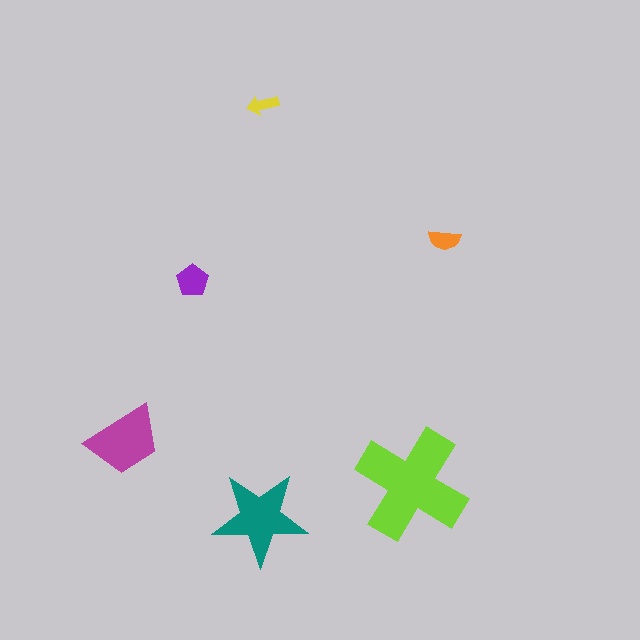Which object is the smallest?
The yellow arrow.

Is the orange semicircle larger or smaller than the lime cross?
Smaller.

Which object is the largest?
The lime cross.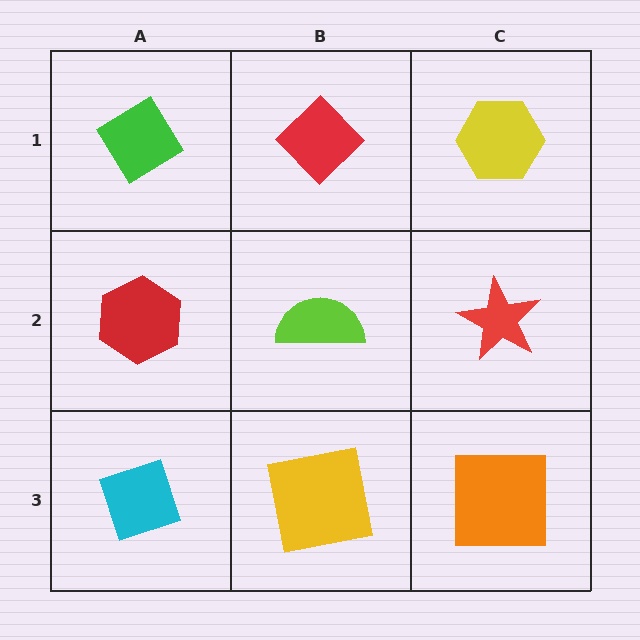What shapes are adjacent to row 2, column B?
A red diamond (row 1, column B), a yellow square (row 3, column B), a red hexagon (row 2, column A), a red star (row 2, column C).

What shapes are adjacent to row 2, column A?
A green diamond (row 1, column A), a cyan diamond (row 3, column A), a lime semicircle (row 2, column B).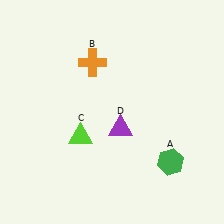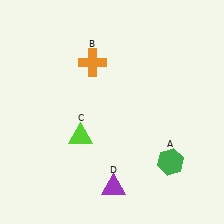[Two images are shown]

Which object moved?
The purple triangle (D) moved down.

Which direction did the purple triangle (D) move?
The purple triangle (D) moved down.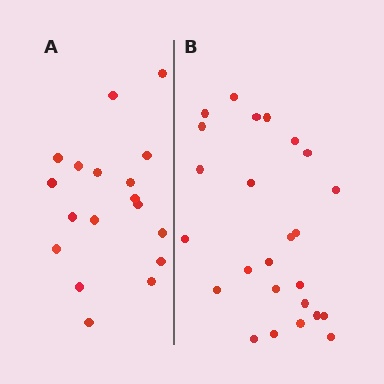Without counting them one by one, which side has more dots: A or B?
Region B (the right region) has more dots.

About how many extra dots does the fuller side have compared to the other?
Region B has roughly 8 or so more dots than region A.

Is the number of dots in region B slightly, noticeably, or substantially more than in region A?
Region B has noticeably more, but not dramatically so. The ratio is roughly 1.4 to 1.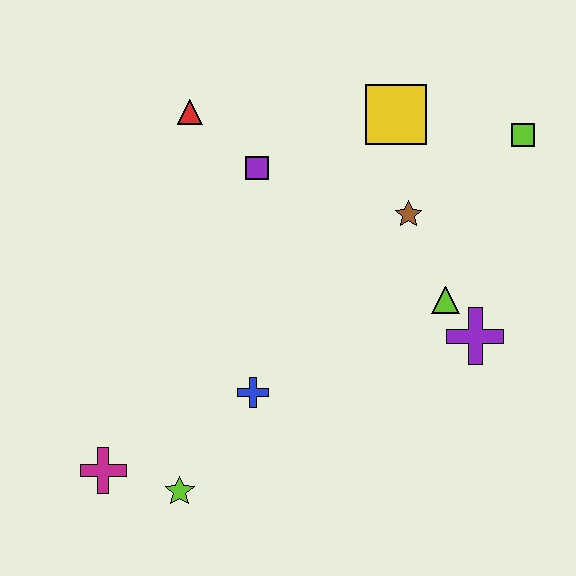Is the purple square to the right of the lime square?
No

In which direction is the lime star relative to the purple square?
The lime star is below the purple square.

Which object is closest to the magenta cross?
The lime star is closest to the magenta cross.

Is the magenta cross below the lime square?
Yes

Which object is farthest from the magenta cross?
The lime square is farthest from the magenta cross.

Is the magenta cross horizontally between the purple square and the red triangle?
No